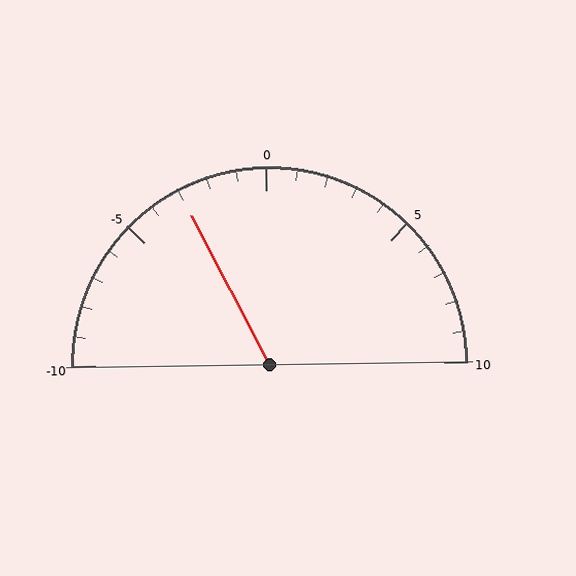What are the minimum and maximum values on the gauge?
The gauge ranges from -10 to 10.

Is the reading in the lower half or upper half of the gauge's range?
The reading is in the lower half of the range (-10 to 10).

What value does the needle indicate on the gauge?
The needle indicates approximately -3.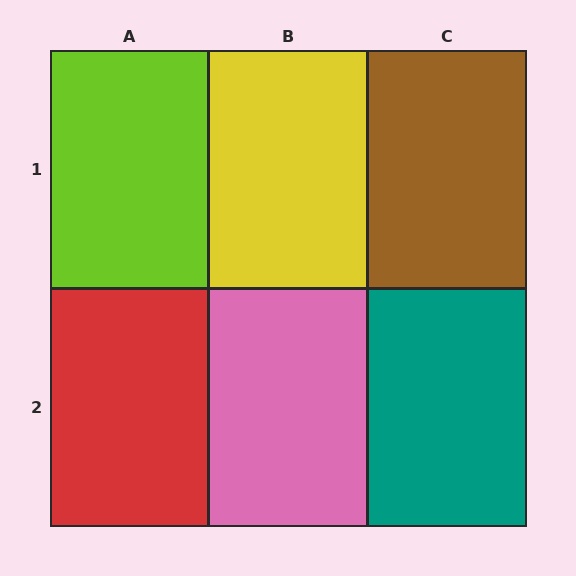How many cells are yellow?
1 cell is yellow.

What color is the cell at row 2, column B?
Pink.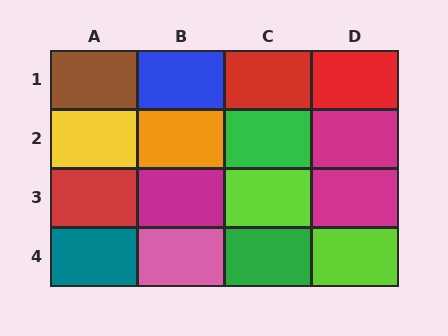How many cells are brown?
1 cell is brown.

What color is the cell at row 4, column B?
Pink.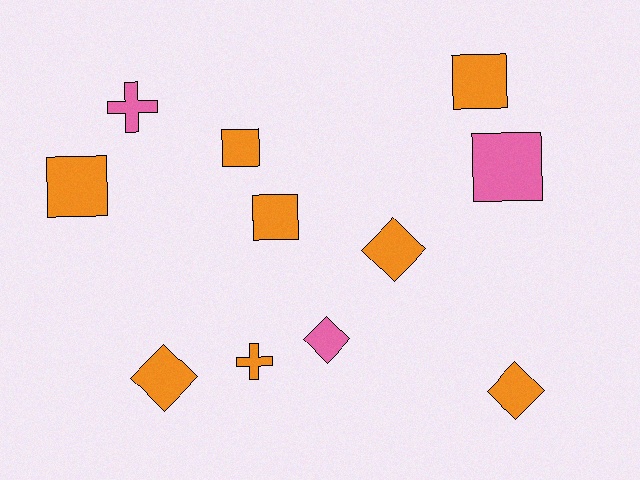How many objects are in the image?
There are 11 objects.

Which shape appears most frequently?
Square, with 5 objects.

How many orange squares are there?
There are 4 orange squares.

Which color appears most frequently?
Orange, with 8 objects.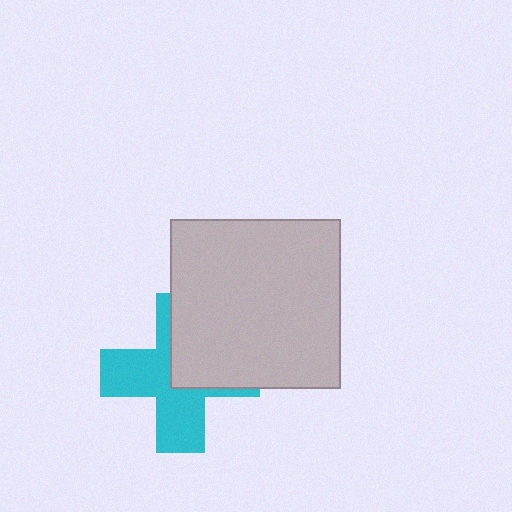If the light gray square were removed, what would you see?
You would see the complete cyan cross.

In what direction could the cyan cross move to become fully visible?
The cyan cross could move toward the lower-left. That would shift it out from behind the light gray square entirely.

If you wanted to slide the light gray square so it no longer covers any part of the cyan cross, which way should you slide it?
Slide it toward the upper-right — that is the most direct way to separate the two shapes.